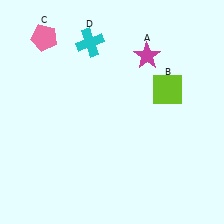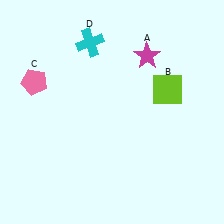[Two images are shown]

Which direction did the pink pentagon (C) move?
The pink pentagon (C) moved down.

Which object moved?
The pink pentagon (C) moved down.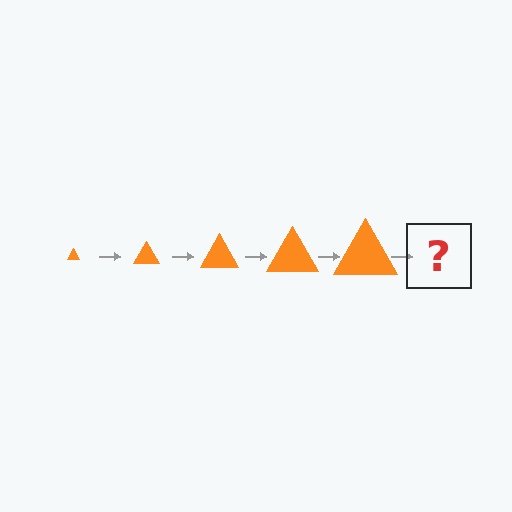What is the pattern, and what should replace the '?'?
The pattern is that the triangle gets progressively larger each step. The '?' should be an orange triangle, larger than the previous one.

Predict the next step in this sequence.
The next step is an orange triangle, larger than the previous one.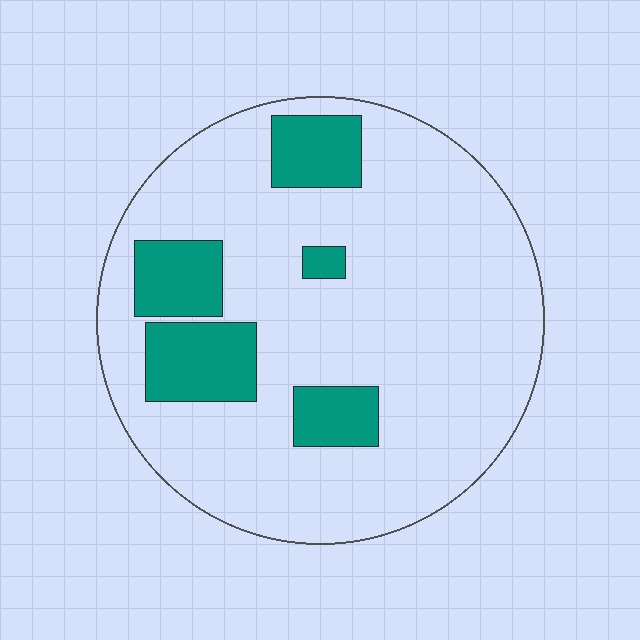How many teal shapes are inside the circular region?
5.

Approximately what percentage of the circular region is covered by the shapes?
Approximately 20%.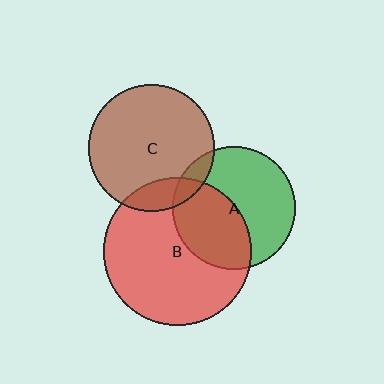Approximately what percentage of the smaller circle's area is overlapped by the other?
Approximately 10%.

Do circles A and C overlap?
Yes.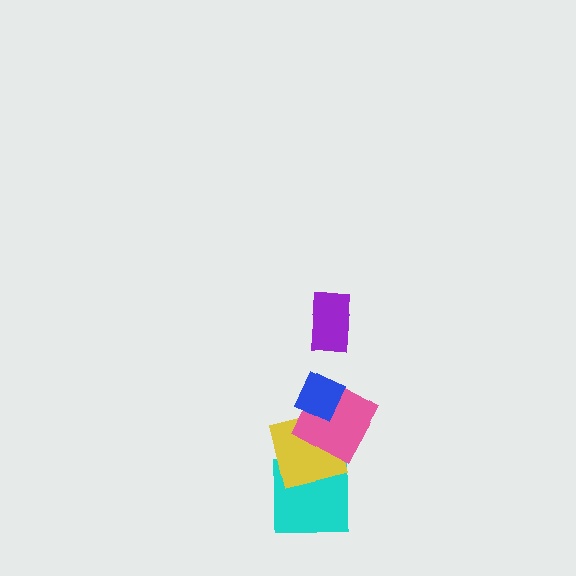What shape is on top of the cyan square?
The yellow square is on top of the cyan square.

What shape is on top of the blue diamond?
The purple rectangle is on top of the blue diamond.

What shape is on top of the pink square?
The blue diamond is on top of the pink square.